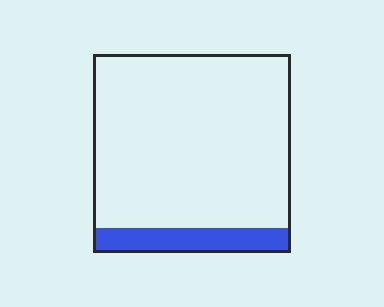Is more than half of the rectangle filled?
No.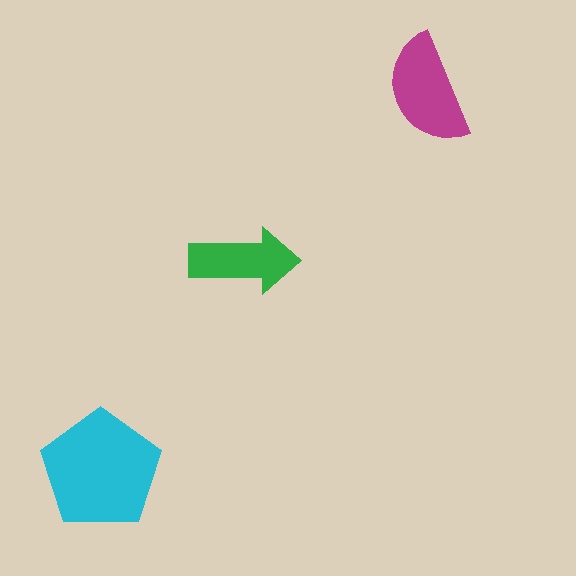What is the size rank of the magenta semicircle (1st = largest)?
2nd.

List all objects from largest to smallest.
The cyan pentagon, the magenta semicircle, the green arrow.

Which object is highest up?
The magenta semicircle is topmost.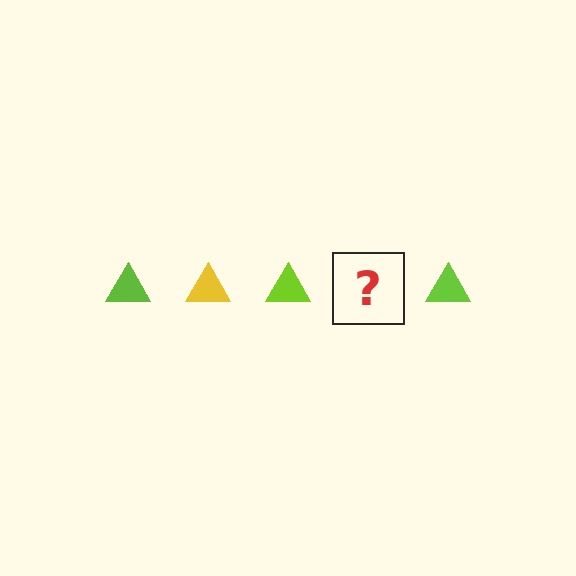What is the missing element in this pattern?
The missing element is a yellow triangle.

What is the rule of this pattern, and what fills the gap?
The rule is that the pattern cycles through lime, yellow triangles. The gap should be filled with a yellow triangle.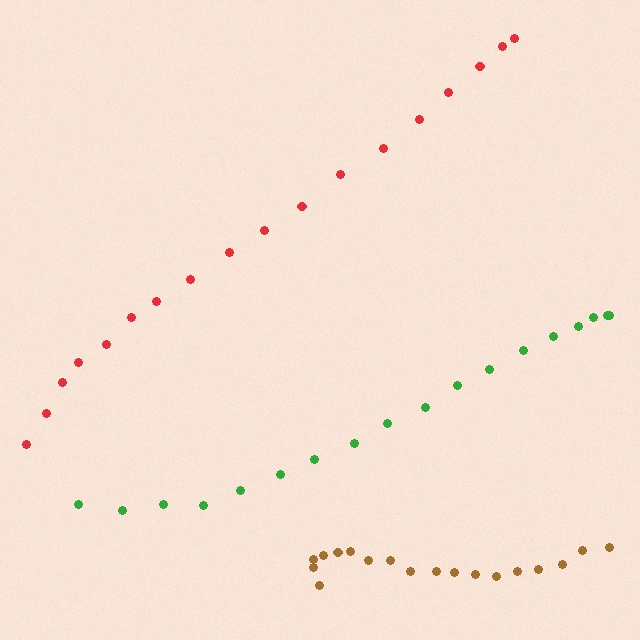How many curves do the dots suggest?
There are 3 distinct paths.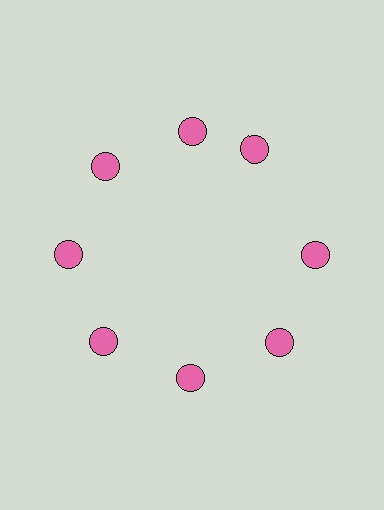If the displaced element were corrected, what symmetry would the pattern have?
It would have 8-fold rotational symmetry — the pattern would map onto itself every 45 degrees.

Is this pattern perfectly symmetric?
No. The 8 pink circles are arranged in a ring, but one element near the 2 o'clock position is rotated out of alignment along the ring, breaking the 8-fold rotational symmetry.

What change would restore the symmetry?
The symmetry would be restored by rotating it back into even spacing with its neighbors so that all 8 circles sit at equal angles and equal distance from the center.